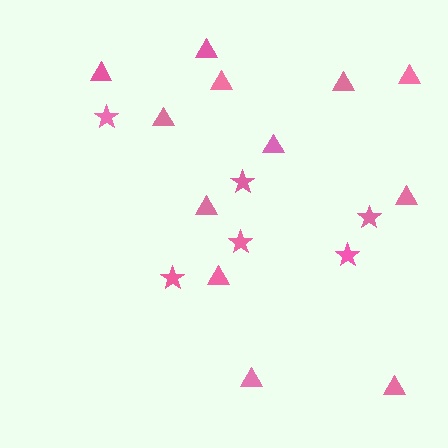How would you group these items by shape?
There are 2 groups: one group of stars (6) and one group of triangles (12).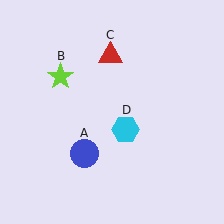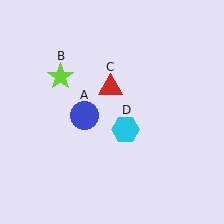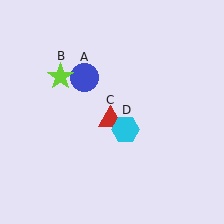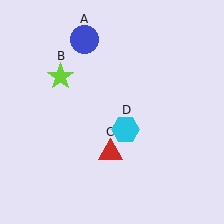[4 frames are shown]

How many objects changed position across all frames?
2 objects changed position: blue circle (object A), red triangle (object C).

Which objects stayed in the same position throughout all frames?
Lime star (object B) and cyan hexagon (object D) remained stationary.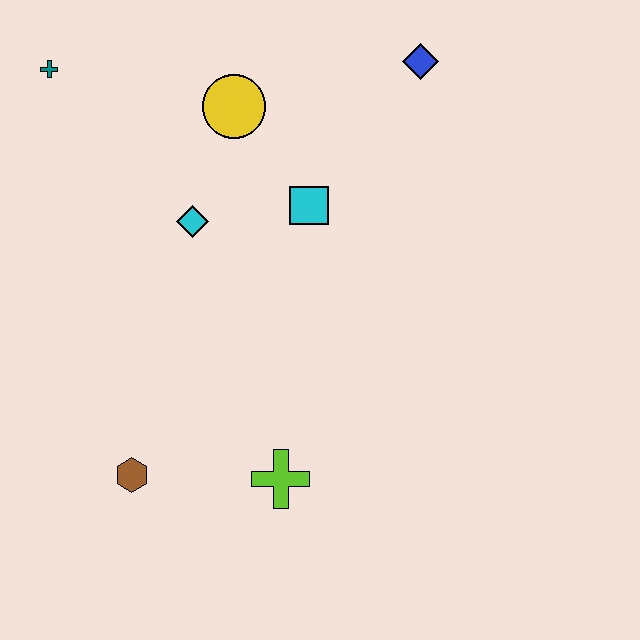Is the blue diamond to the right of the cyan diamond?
Yes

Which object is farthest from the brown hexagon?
The blue diamond is farthest from the brown hexagon.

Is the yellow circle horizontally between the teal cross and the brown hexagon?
No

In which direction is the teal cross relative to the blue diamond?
The teal cross is to the left of the blue diamond.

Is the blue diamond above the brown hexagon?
Yes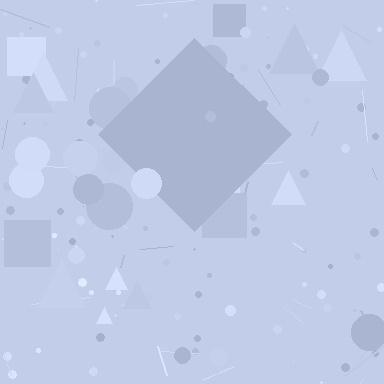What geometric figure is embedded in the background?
A diamond is embedded in the background.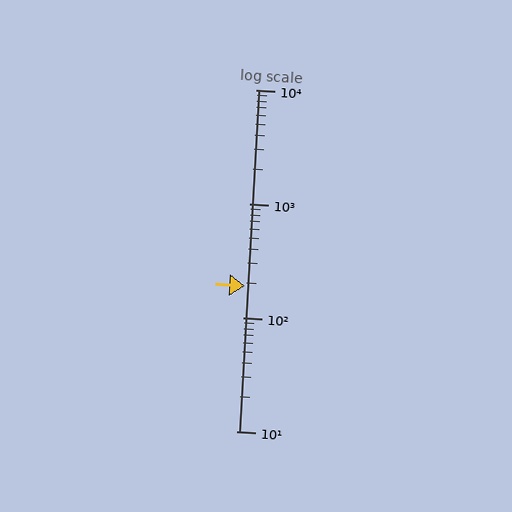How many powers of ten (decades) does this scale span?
The scale spans 3 decades, from 10 to 10000.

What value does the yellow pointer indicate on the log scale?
The pointer indicates approximately 190.